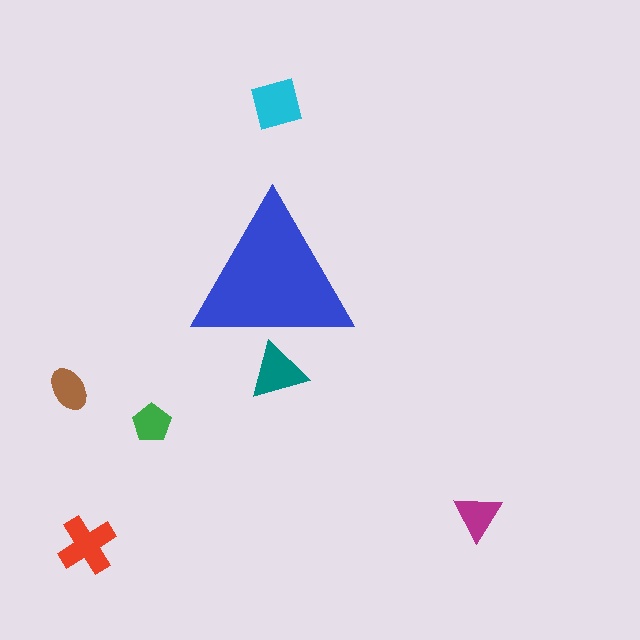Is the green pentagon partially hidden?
No, the green pentagon is fully visible.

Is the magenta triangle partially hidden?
No, the magenta triangle is fully visible.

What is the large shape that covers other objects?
A blue triangle.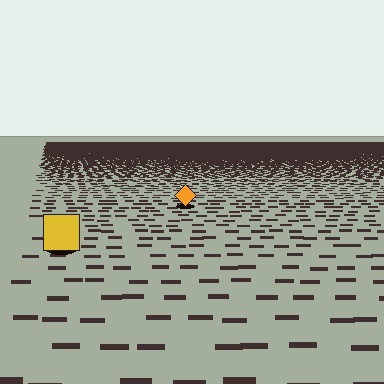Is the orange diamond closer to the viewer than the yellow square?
No. The yellow square is closer — you can tell from the texture gradient: the ground texture is coarser near it.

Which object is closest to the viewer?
The yellow square is closest. The texture marks near it are larger and more spread out.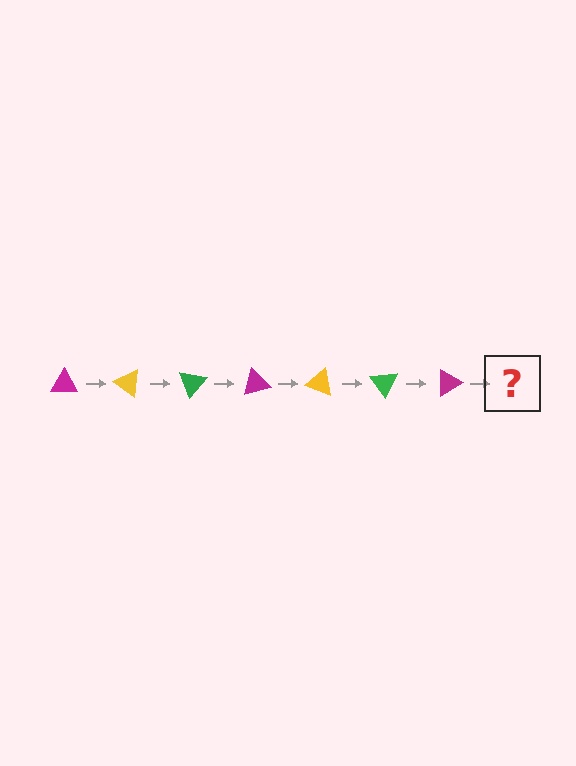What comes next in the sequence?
The next element should be a yellow triangle, rotated 245 degrees from the start.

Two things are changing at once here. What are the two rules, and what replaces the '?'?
The two rules are that it rotates 35 degrees each step and the color cycles through magenta, yellow, and green. The '?' should be a yellow triangle, rotated 245 degrees from the start.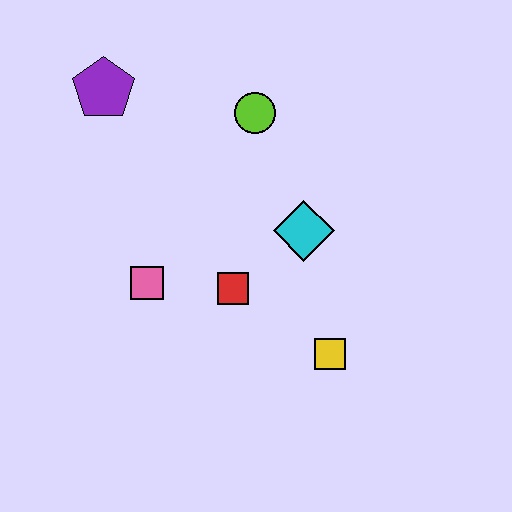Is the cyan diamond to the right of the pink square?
Yes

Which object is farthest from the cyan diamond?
The purple pentagon is farthest from the cyan diamond.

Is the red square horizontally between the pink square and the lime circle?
Yes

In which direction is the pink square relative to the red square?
The pink square is to the left of the red square.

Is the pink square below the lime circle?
Yes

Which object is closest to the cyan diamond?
The red square is closest to the cyan diamond.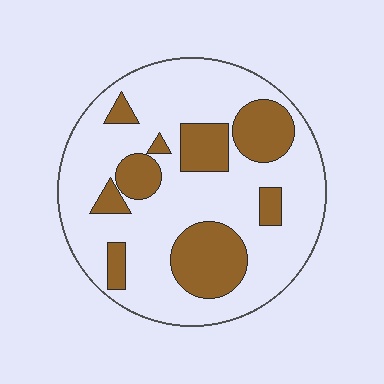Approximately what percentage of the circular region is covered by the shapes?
Approximately 25%.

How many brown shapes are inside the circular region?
9.